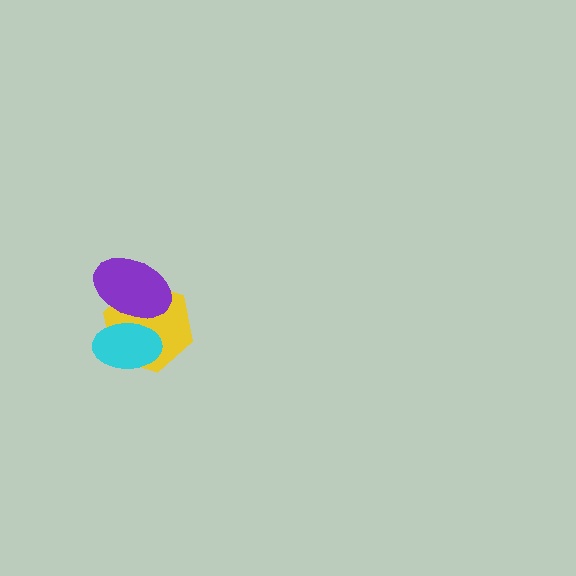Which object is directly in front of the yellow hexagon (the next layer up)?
The purple ellipse is directly in front of the yellow hexagon.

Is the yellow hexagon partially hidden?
Yes, it is partially covered by another shape.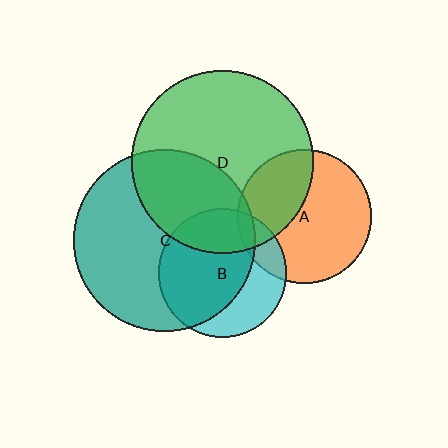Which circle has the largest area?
Circle D (green).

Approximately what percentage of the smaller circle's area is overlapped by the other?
Approximately 5%.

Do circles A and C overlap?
Yes.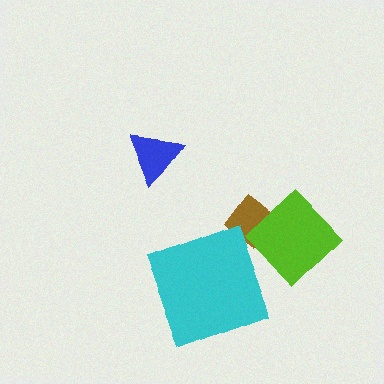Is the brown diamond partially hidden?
Yes, it is partially covered by another shape.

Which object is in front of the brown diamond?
The lime diamond is in front of the brown diamond.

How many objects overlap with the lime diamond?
1 object overlaps with the lime diamond.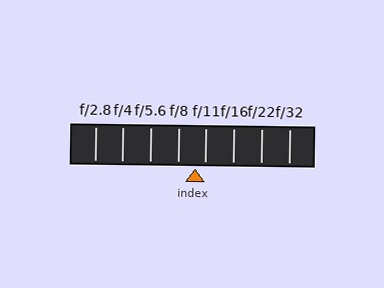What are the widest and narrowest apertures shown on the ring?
The widest aperture shown is f/2.8 and the narrowest is f/32.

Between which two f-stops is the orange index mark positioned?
The index mark is between f/8 and f/11.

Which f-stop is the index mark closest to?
The index mark is closest to f/11.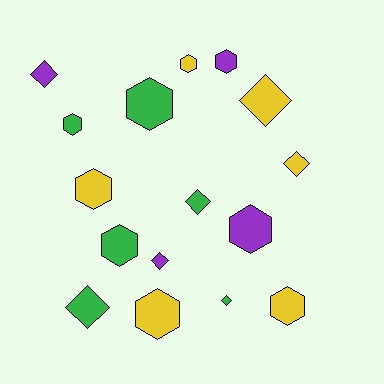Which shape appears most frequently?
Hexagon, with 9 objects.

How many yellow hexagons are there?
There are 4 yellow hexagons.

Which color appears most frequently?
Green, with 6 objects.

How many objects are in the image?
There are 16 objects.